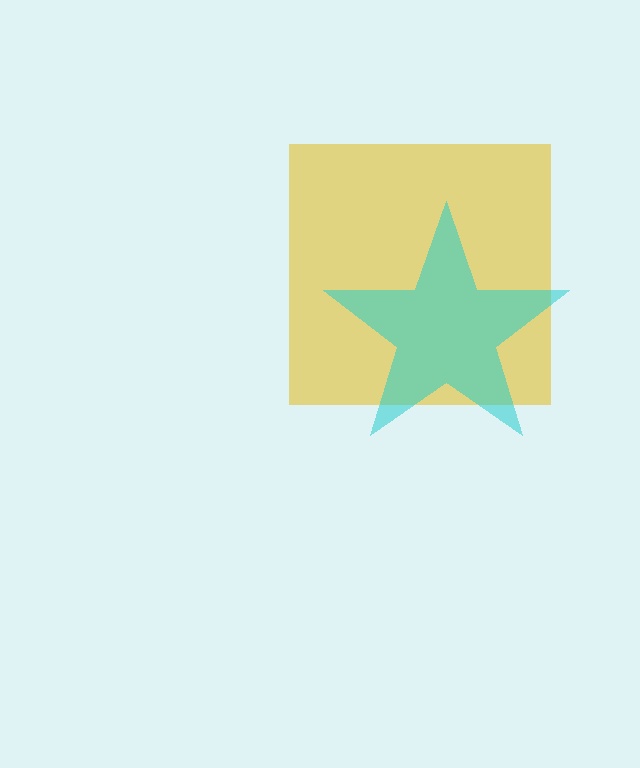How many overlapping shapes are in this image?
There are 2 overlapping shapes in the image.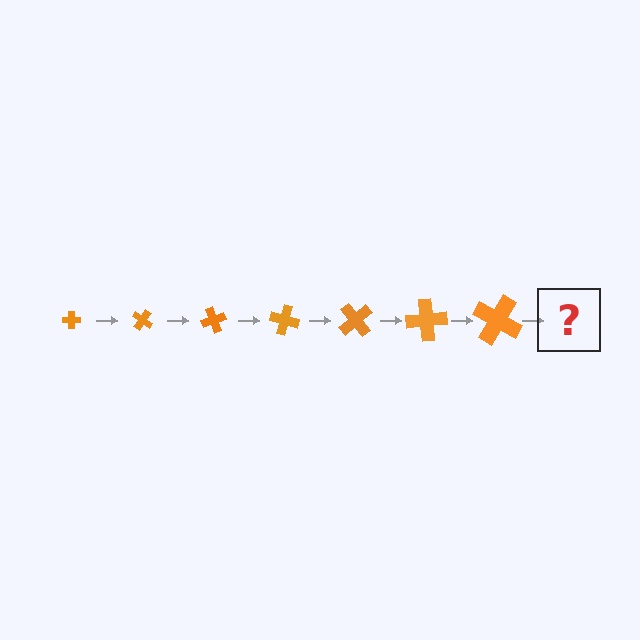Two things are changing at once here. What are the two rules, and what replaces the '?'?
The two rules are that the cross grows larger each step and it rotates 35 degrees each step. The '?' should be a cross, larger than the previous one and rotated 245 degrees from the start.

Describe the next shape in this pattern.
It should be a cross, larger than the previous one and rotated 245 degrees from the start.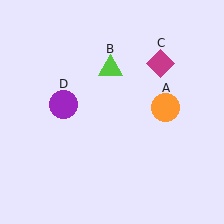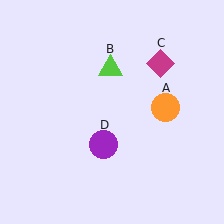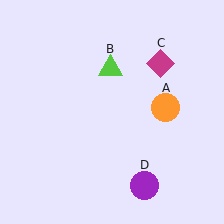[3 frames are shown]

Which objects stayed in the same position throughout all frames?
Orange circle (object A) and lime triangle (object B) and magenta diamond (object C) remained stationary.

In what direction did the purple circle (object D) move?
The purple circle (object D) moved down and to the right.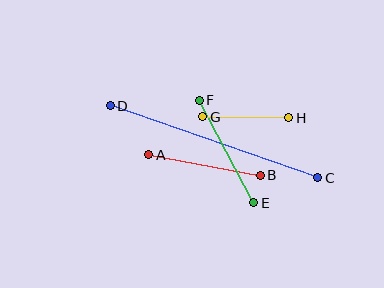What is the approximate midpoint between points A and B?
The midpoint is at approximately (204, 165) pixels.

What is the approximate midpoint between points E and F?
The midpoint is at approximately (227, 151) pixels.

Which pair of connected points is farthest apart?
Points C and D are farthest apart.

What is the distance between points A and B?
The distance is approximately 113 pixels.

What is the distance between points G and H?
The distance is approximately 86 pixels.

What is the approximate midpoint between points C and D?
The midpoint is at approximately (214, 142) pixels.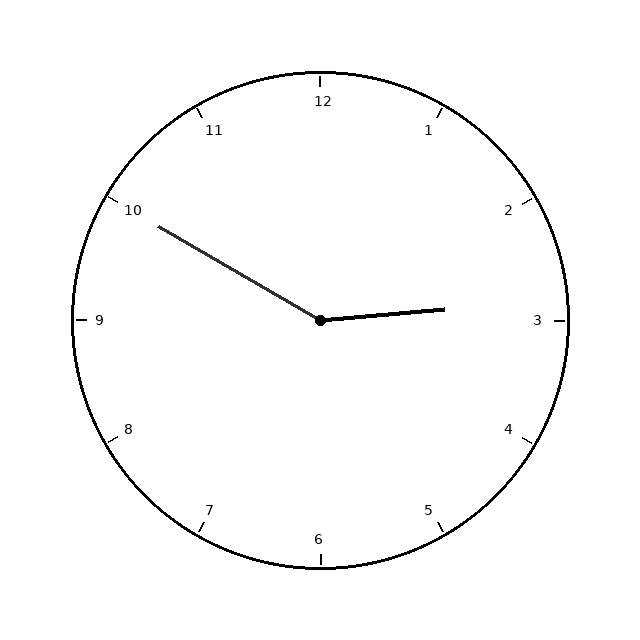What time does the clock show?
2:50.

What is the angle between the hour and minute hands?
Approximately 145 degrees.